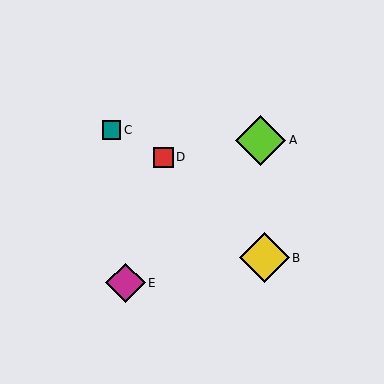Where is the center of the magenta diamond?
The center of the magenta diamond is at (126, 283).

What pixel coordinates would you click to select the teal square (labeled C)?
Click at (111, 130) to select the teal square C.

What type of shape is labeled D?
Shape D is a red square.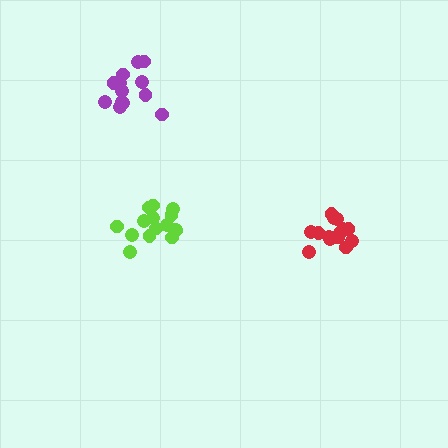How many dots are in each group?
Group 1: 14 dots, Group 2: 15 dots, Group 3: 13 dots (42 total).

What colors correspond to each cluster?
The clusters are colored: red, lime, purple.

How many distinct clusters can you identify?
There are 3 distinct clusters.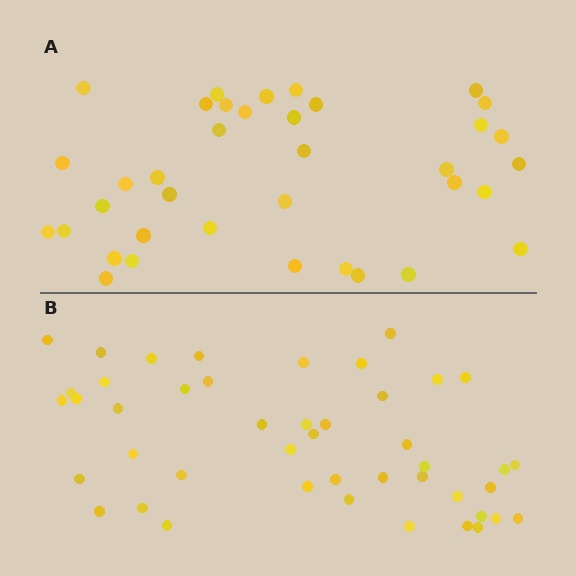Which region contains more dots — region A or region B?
Region B (the bottom region) has more dots.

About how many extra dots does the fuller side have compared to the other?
Region B has roughly 8 or so more dots than region A.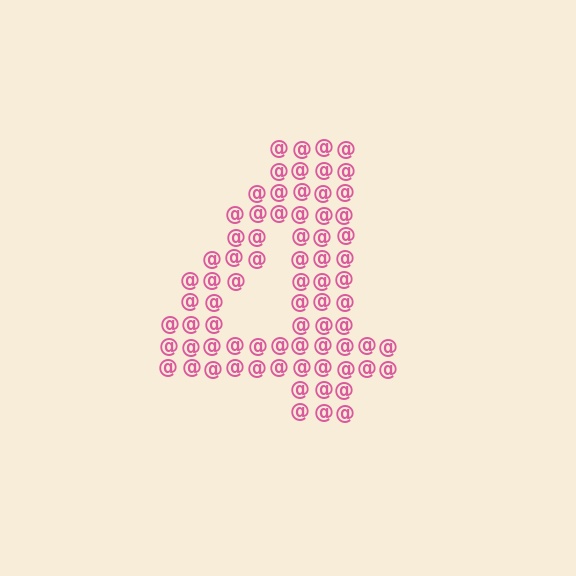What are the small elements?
The small elements are at signs.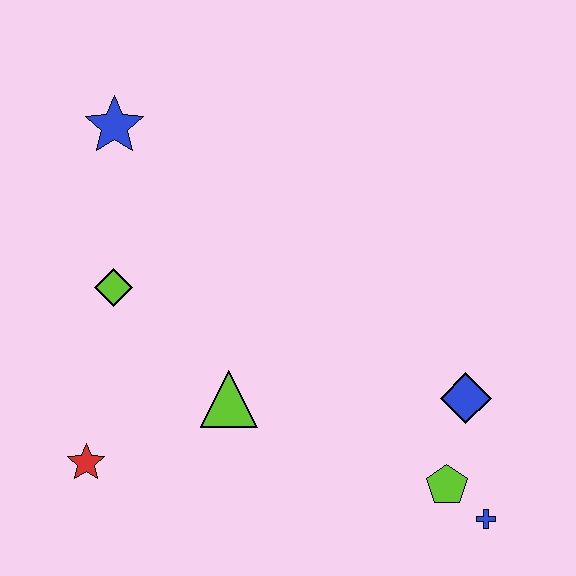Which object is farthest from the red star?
The blue cross is farthest from the red star.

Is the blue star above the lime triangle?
Yes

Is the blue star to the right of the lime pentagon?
No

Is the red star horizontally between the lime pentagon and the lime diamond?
No